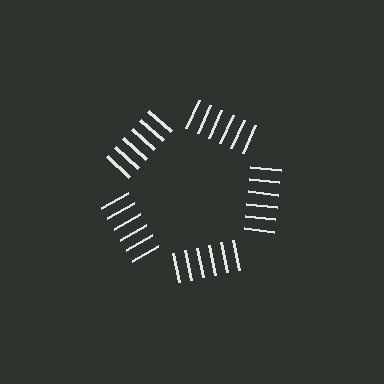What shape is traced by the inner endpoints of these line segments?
An illusory pentagon — the line segments terminate on its edges but no continuous stroke is drawn.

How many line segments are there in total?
30 — 6 along each of the 5 edges.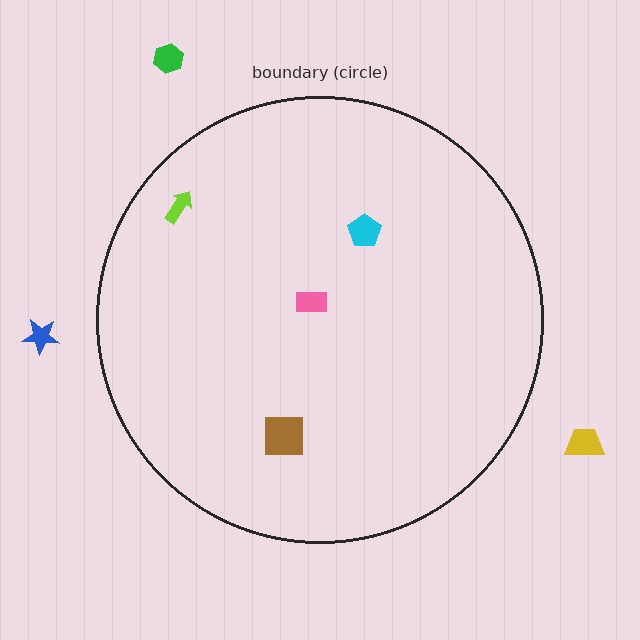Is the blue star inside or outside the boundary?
Outside.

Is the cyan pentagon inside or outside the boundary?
Inside.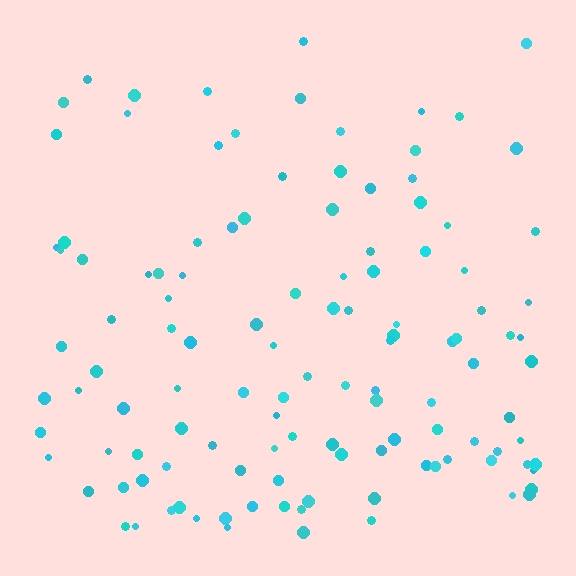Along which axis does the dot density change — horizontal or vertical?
Vertical.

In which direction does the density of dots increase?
From top to bottom, with the bottom side densest.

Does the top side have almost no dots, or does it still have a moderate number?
Still a moderate number, just noticeably fewer than the bottom.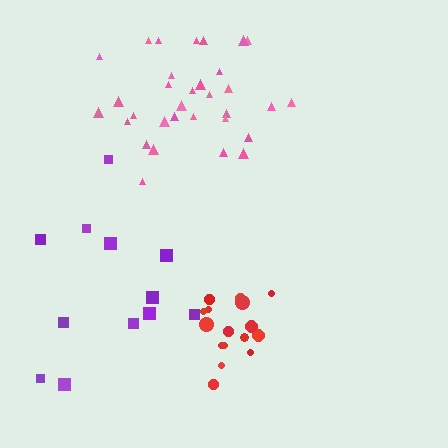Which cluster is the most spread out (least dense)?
Purple.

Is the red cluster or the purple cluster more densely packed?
Red.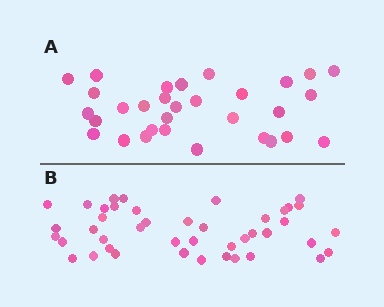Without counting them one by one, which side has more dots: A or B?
Region B (the bottom region) has more dots.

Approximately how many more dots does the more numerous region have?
Region B has roughly 12 or so more dots than region A.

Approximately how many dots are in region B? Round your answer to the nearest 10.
About 40 dots. (The exact count is 43, which rounds to 40.)